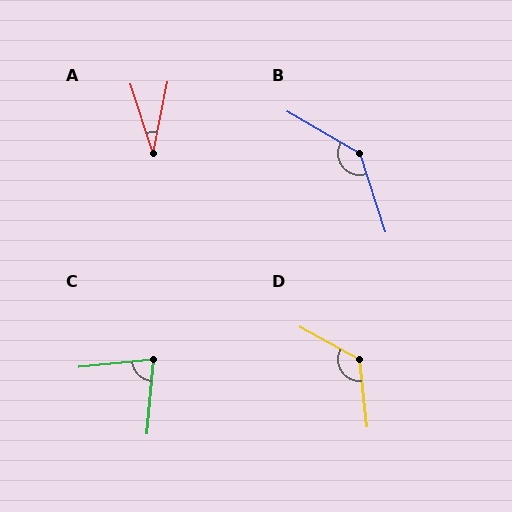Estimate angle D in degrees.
Approximately 125 degrees.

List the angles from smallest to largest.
A (29°), C (79°), D (125°), B (137°).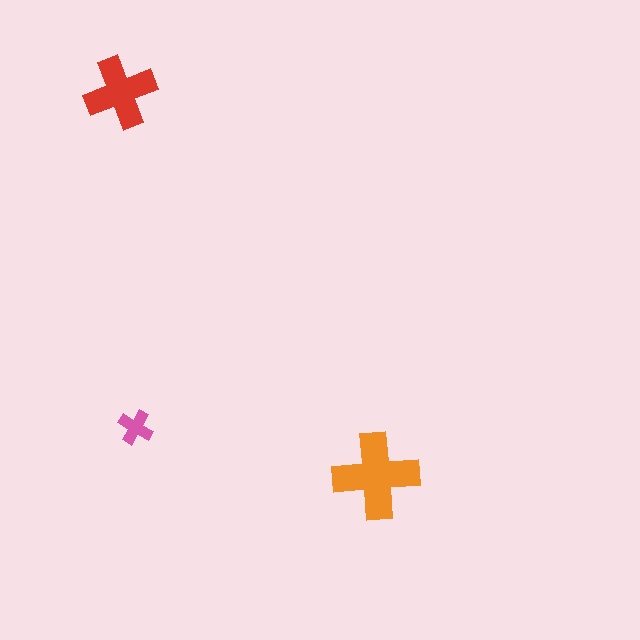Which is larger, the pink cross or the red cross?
The red one.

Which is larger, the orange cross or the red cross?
The orange one.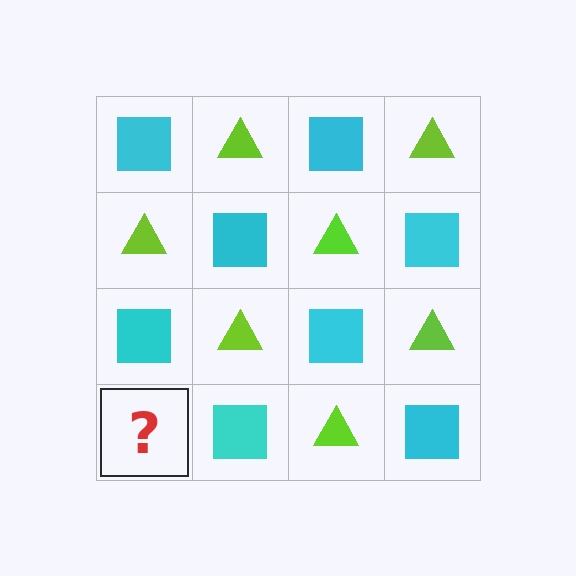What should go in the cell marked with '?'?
The missing cell should contain a lime triangle.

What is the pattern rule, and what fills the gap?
The rule is that it alternates cyan square and lime triangle in a checkerboard pattern. The gap should be filled with a lime triangle.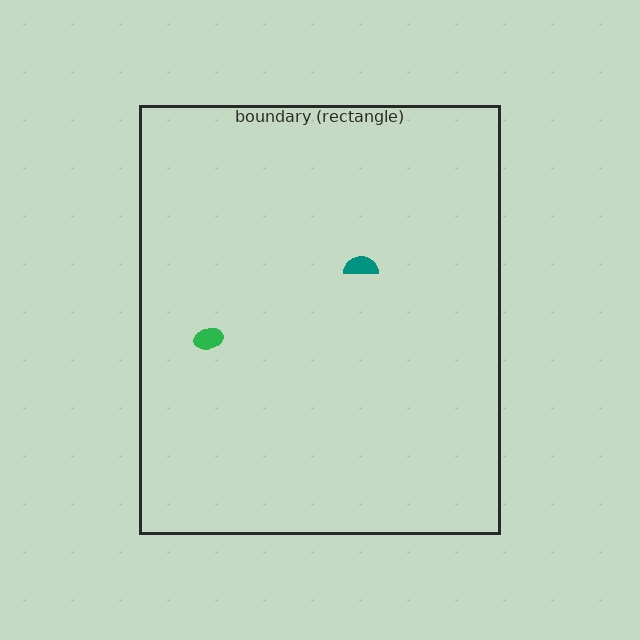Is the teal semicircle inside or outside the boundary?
Inside.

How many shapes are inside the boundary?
2 inside, 0 outside.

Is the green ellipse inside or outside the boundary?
Inside.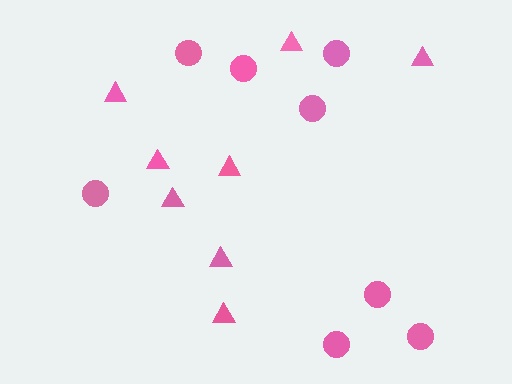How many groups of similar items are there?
There are 2 groups: one group of circles (8) and one group of triangles (8).